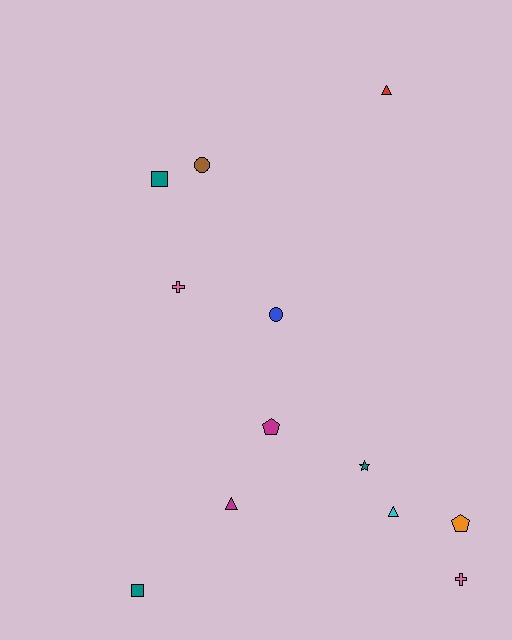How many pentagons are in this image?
There are 2 pentagons.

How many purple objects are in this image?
There are no purple objects.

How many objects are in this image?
There are 12 objects.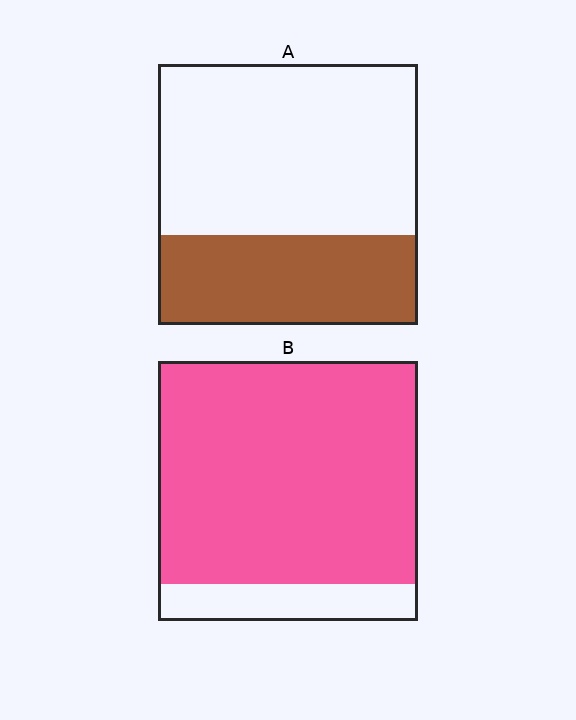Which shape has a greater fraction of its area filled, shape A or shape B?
Shape B.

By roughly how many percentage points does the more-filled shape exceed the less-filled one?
By roughly 50 percentage points (B over A).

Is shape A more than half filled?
No.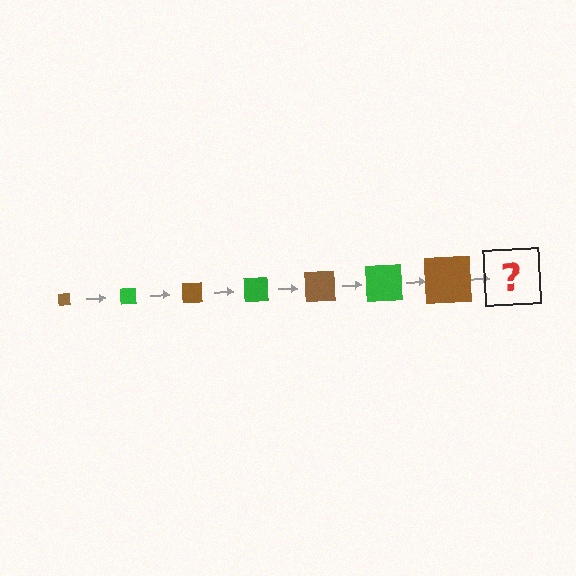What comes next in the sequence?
The next element should be a green square, larger than the previous one.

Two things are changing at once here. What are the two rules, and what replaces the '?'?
The two rules are that the square grows larger each step and the color cycles through brown and green. The '?' should be a green square, larger than the previous one.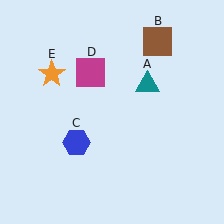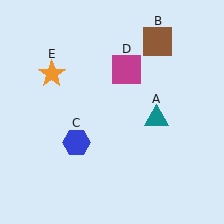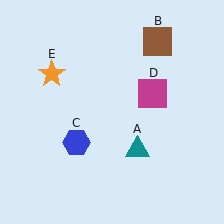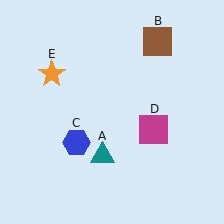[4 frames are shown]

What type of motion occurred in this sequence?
The teal triangle (object A), magenta square (object D) rotated clockwise around the center of the scene.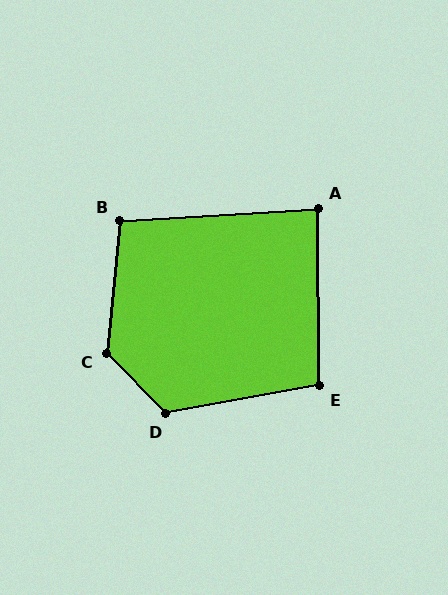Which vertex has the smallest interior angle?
A, at approximately 87 degrees.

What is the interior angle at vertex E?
Approximately 100 degrees (obtuse).